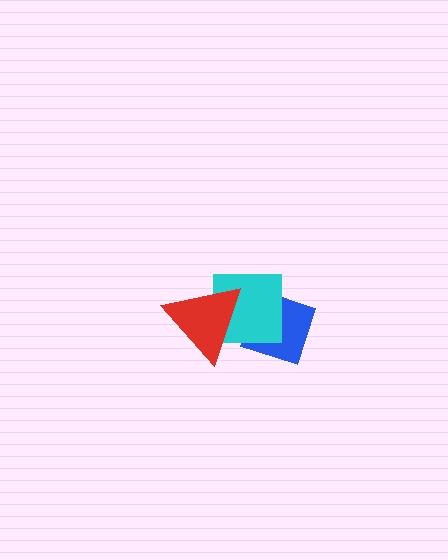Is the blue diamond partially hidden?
Yes, it is partially covered by another shape.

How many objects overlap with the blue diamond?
2 objects overlap with the blue diamond.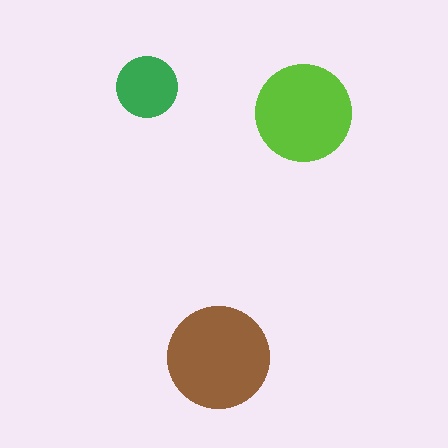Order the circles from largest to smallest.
the brown one, the lime one, the green one.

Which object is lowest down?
The brown circle is bottommost.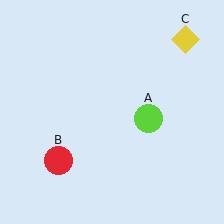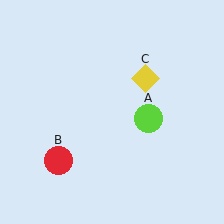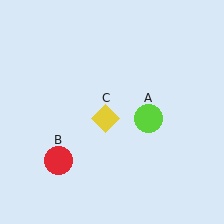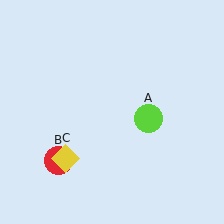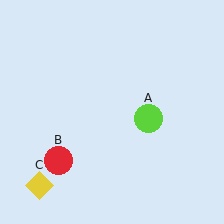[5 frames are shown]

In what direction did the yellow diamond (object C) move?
The yellow diamond (object C) moved down and to the left.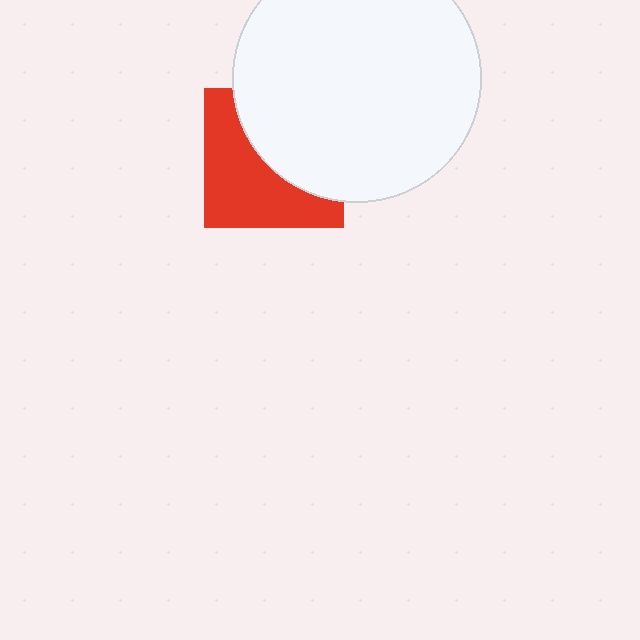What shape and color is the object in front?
The object in front is a white circle.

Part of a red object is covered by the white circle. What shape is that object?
It is a square.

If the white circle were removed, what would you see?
You would see the complete red square.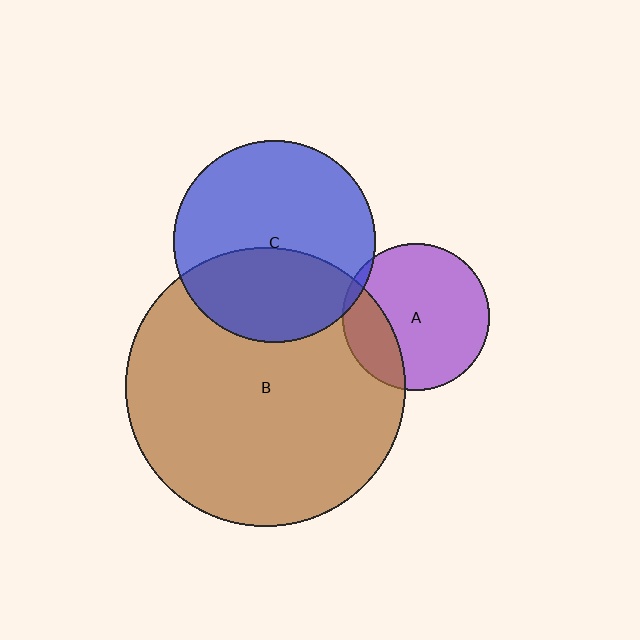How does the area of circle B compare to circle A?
Approximately 3.6 times.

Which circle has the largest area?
Circle B (brown).